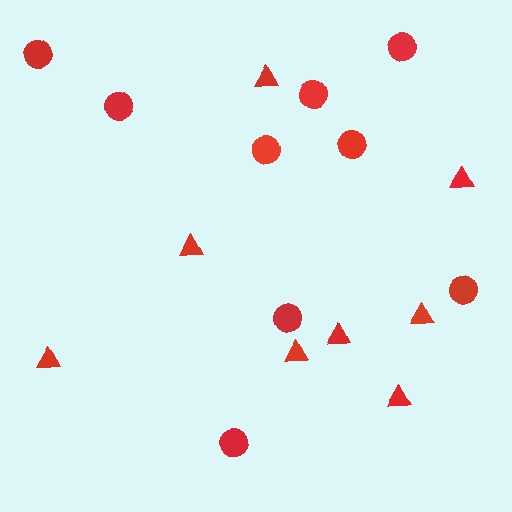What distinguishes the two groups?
There are 2 groups: one group of circles (9) and one group of triangles (8).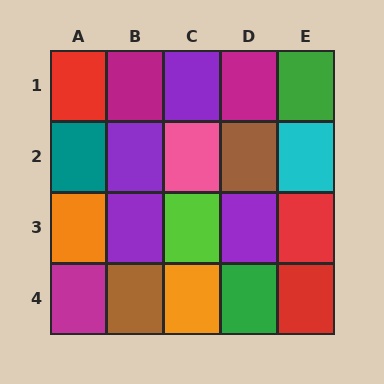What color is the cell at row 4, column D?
Green.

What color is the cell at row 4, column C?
Orange.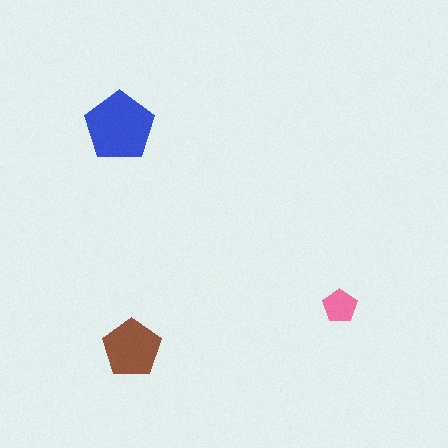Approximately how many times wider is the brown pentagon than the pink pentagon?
About 1.5 times wider.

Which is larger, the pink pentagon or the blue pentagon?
The blue one.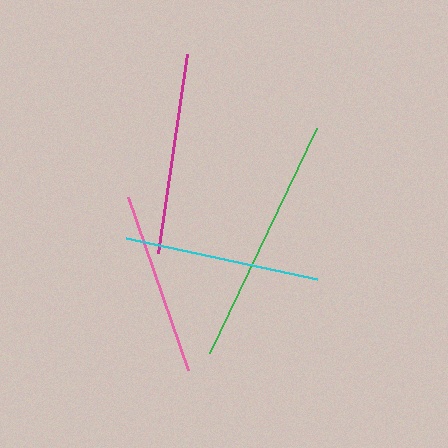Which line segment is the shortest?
The pink line is the shortest at approximately 183 pixels.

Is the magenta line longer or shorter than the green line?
The green line is longer than the magenta line.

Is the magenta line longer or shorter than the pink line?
The magenta line is longer than the pink line.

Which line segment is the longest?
The green line is the longest at approximately 249 pixels.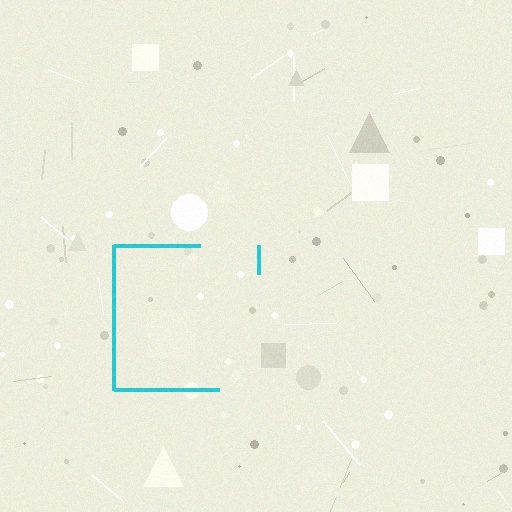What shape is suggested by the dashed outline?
The dashed outline suggests a square.